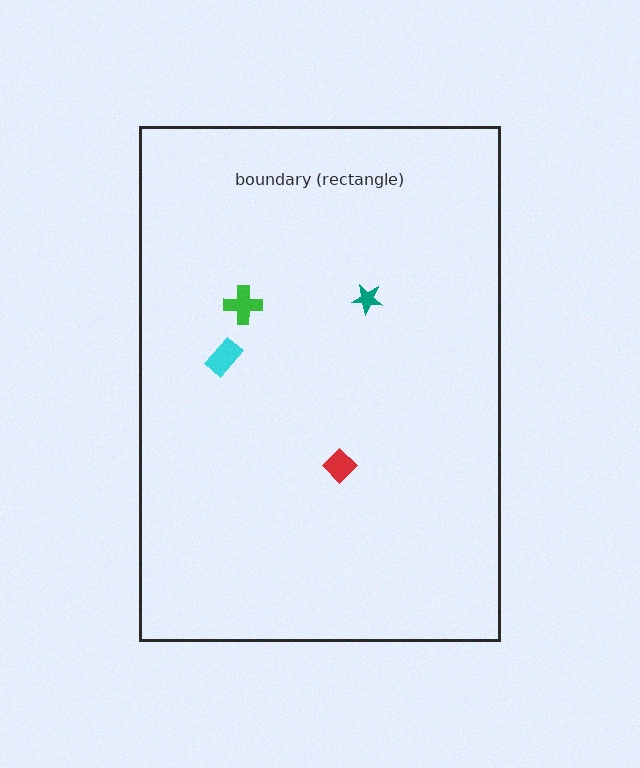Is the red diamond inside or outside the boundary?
Inside.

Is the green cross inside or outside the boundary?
Inside.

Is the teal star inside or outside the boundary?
Inside.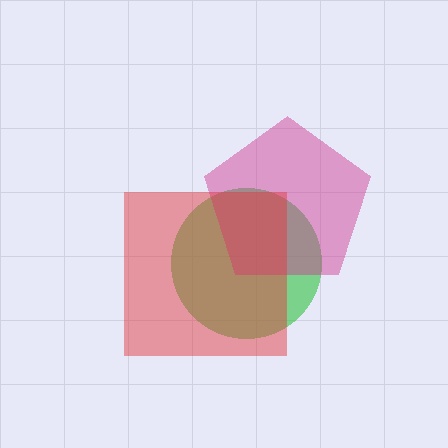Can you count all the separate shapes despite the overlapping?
Yes, there are 3 separate shapes.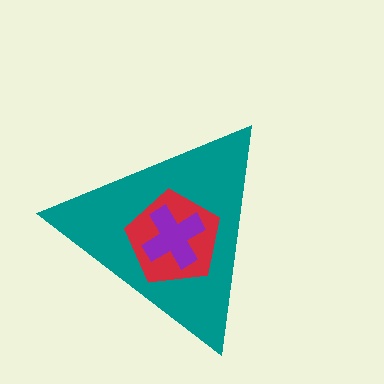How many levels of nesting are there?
3.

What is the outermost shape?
The teal triangle.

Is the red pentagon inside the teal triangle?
Yes.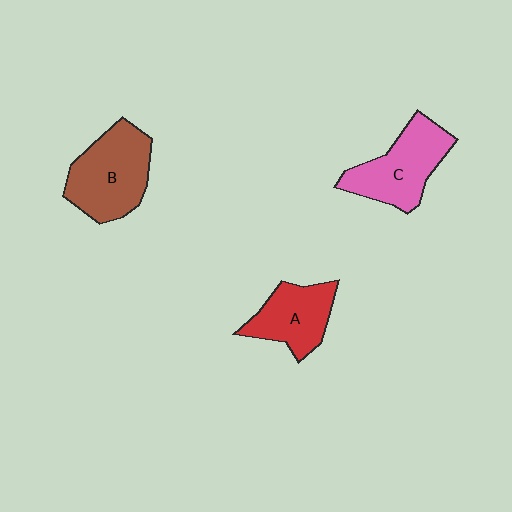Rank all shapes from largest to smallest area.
From largest to smallest: B (brown), C (pink), A (red).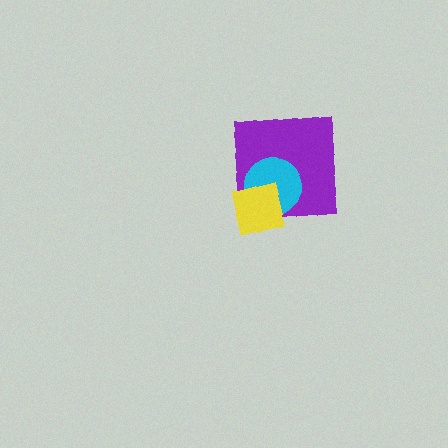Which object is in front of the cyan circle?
The yellow square is in front of the cyan circle.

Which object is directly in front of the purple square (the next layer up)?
The cyan circle is directly in front of the purple square.